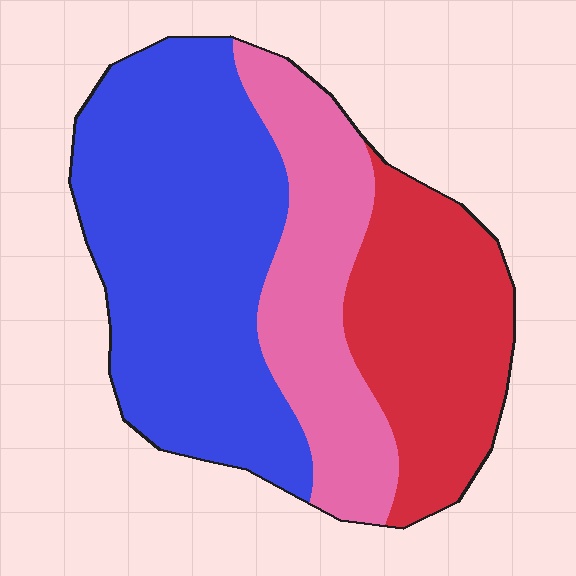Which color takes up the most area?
Blue, at roughly 45%.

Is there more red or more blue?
Blue.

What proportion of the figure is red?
Red takes up between a sixth and a third of the figure.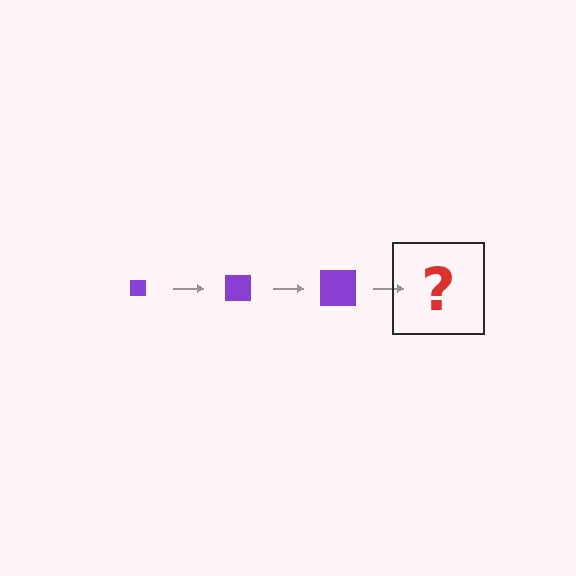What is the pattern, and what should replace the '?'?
The pattern is that the square gets progressively larger each step. The '?' should be a purple square, larger than the previous one.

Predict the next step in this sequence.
The next step is a purple square, larger than the previous one.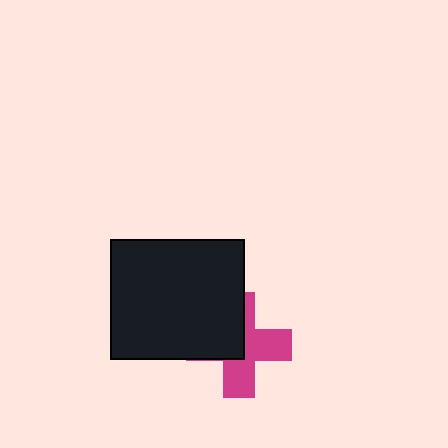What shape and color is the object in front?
The object in front is a black rectangle.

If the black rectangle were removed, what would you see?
You would see the complete magenta cross.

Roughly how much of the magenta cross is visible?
About half of it is visible (roughly 54%).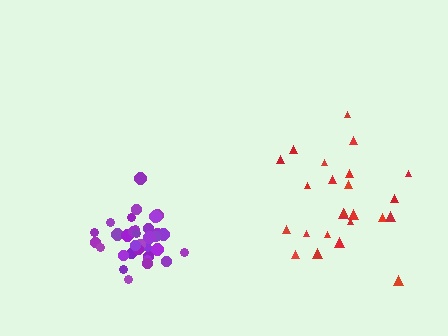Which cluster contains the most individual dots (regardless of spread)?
Purple (33).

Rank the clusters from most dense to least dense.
purple, red.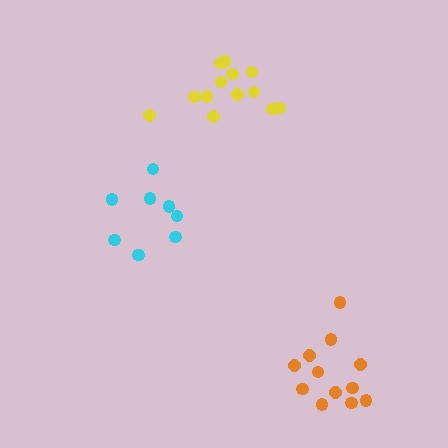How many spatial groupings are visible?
There are 3 spatial groupings.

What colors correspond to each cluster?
The clusters are colored: cyan, yellow, orange.